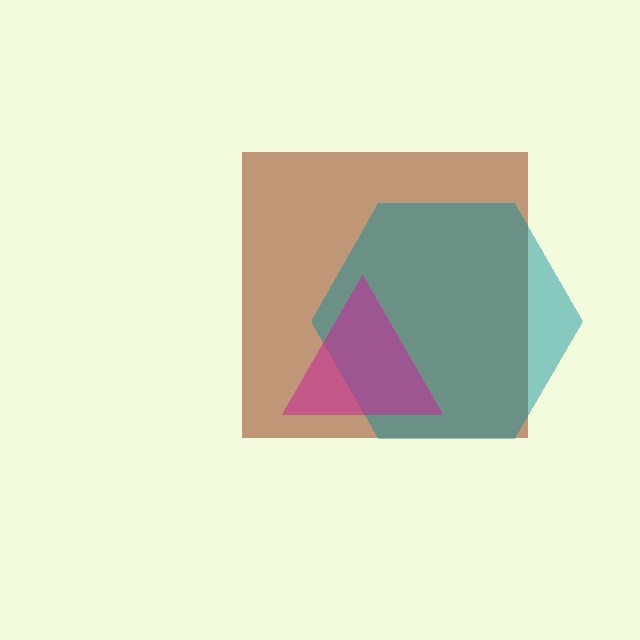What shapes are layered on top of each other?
The layered shapes are: a brown square, a teal hexagon, a magenta triangle.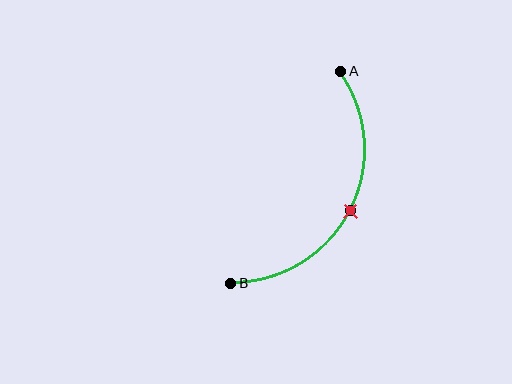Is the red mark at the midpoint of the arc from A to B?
Yes. The red mark lies on the arc at equal arc-length from both A and B — it is the arc midpoint.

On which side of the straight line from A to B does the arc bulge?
The arc bulges to the right of the straight line connecting A and B.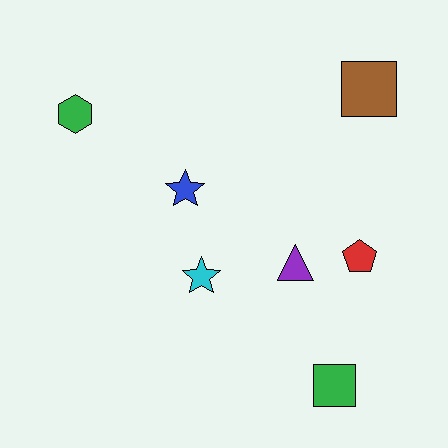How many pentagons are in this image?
There is 1 pentagon.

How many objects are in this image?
There are 7 objects.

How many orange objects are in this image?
There are no orange objects.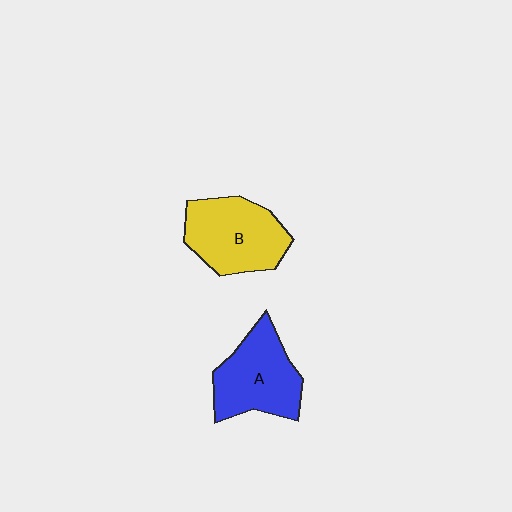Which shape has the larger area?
Shape B (yellow).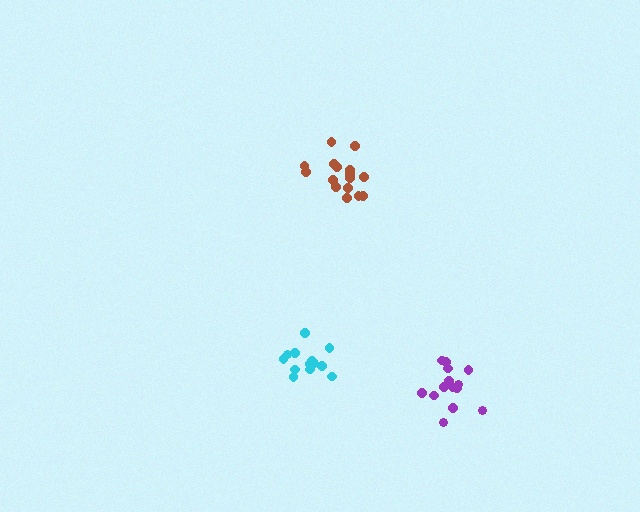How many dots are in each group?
Group 1: 16 dots, Group 2: 14 dots, Group 3: 13 dots (43 total).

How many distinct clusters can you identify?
There are 3 distinct clusters.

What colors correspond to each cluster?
The clusters are colored: brown, purple, cyan.